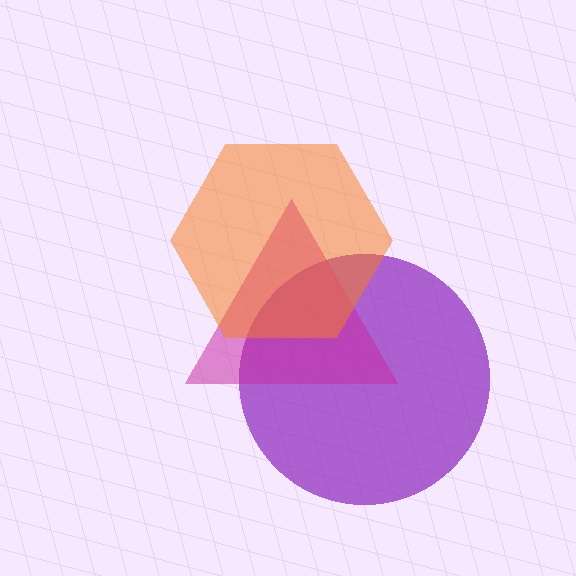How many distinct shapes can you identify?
There are 3 distinct shapes: a purple circle, a magenta triangle, an orange hexagon.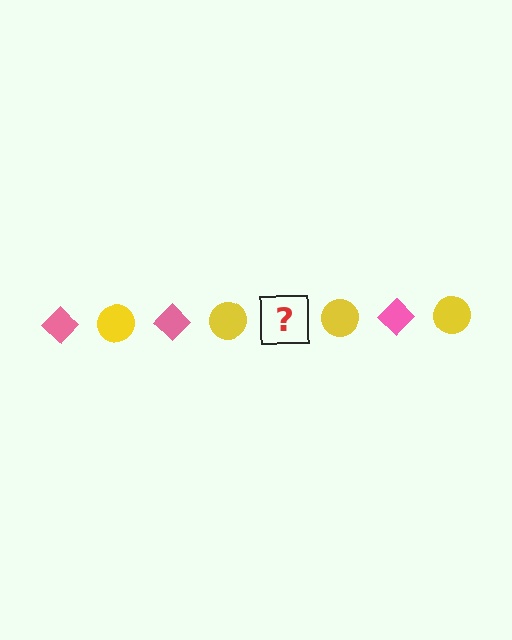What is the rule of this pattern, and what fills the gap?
The rule is that the pattern alternates between pink diamond and yellow circle. The gap should be filled with a pink diamond.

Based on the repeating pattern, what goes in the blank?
The blank should be a pink diamond.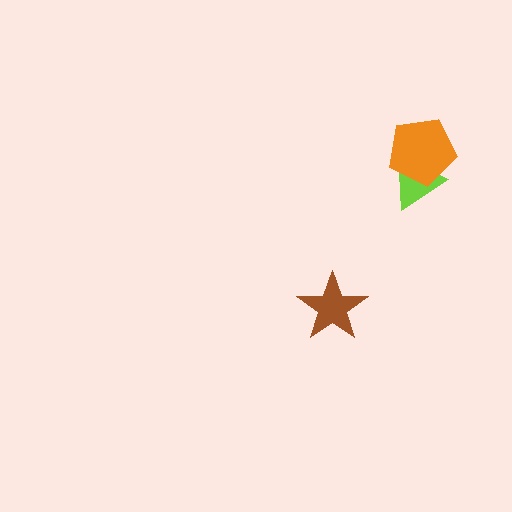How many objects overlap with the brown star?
0 objects overlap with the brown star.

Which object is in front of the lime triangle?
The orange pentagon is in front of the lime triangle.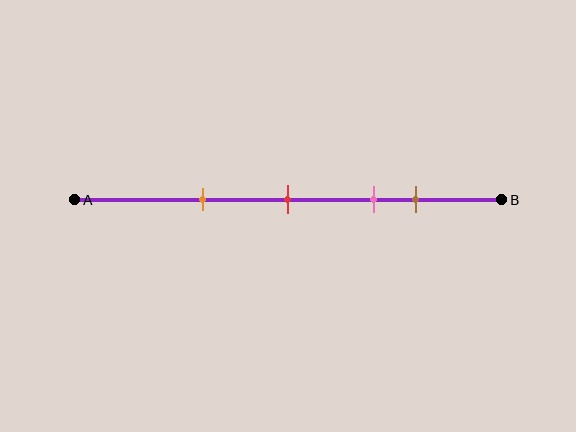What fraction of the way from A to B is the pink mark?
The pink mark is approximately 70% (0.7) of the way from A to B.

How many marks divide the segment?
There are 4 marks dividing the segment.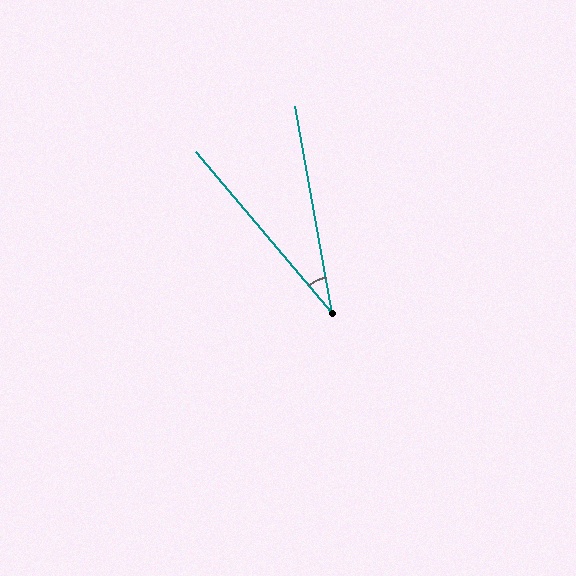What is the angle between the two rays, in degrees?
Approximately 30 degrees.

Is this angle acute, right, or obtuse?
It is acute.